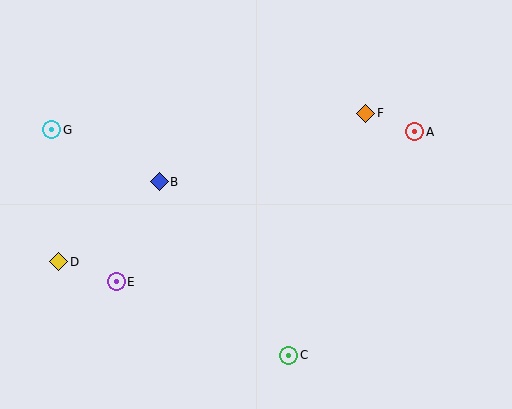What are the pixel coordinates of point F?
Point F is at (366, 113).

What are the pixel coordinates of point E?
Point E is at (116, 282).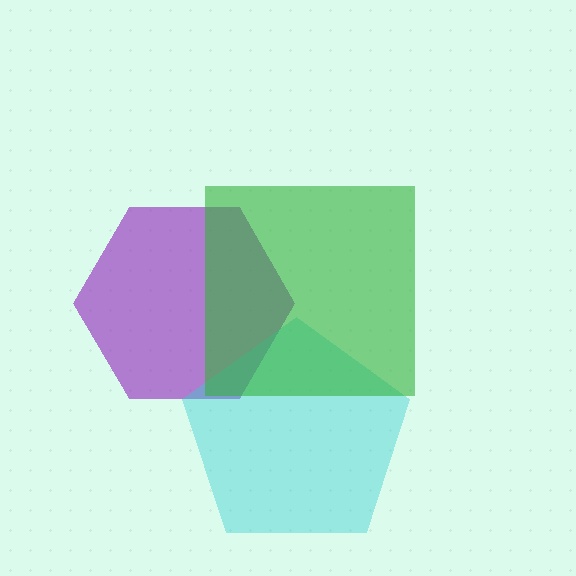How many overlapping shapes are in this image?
There are 3 overlapping shapes in the image.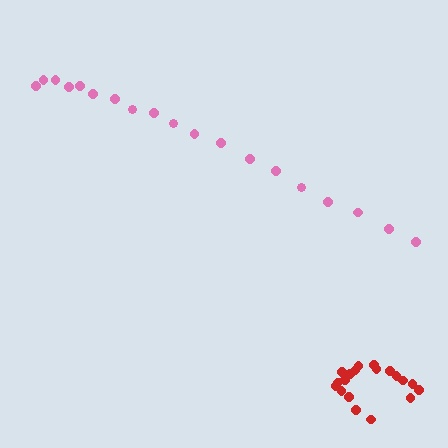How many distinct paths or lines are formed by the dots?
There are 2 distinct paths.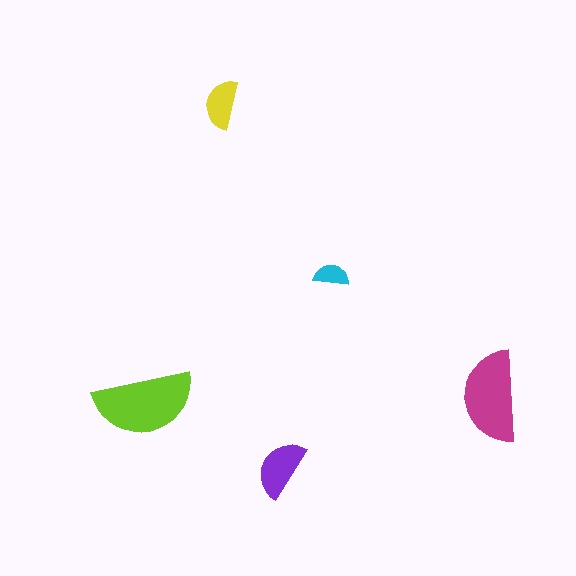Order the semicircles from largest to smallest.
the lime one, the magenta one, the purple one, the yellow one, the cyan one.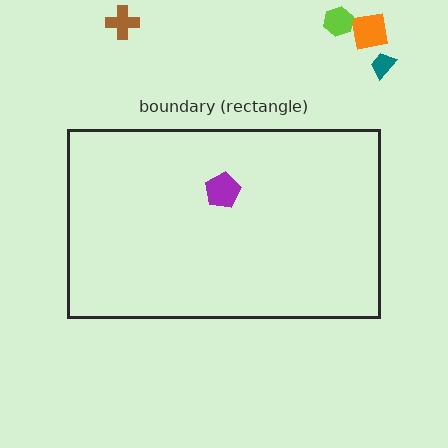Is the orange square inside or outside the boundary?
Outside.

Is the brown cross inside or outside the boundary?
Outside.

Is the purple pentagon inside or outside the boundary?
Inside.